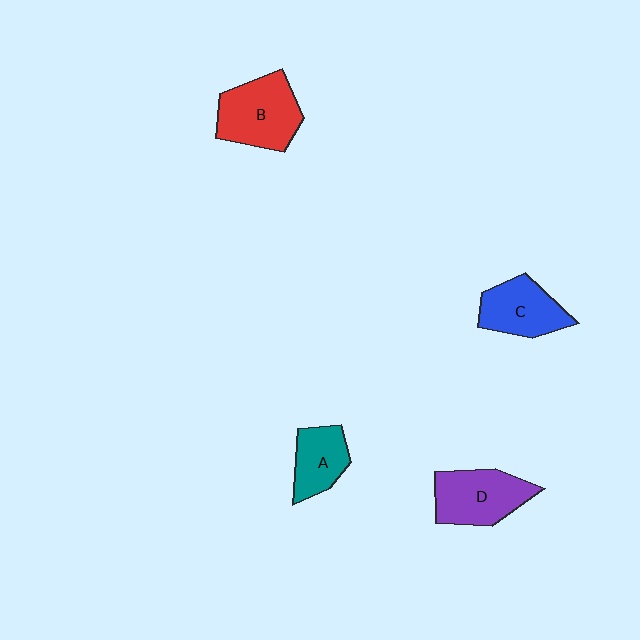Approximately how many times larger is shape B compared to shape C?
Approximately 1.3 times.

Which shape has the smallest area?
Shape A (teal).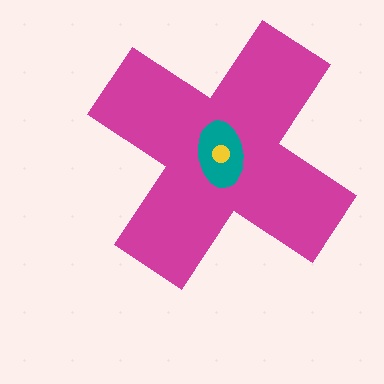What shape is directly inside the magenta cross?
The teal ellipse.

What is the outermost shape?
The magenta cross.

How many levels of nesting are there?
3.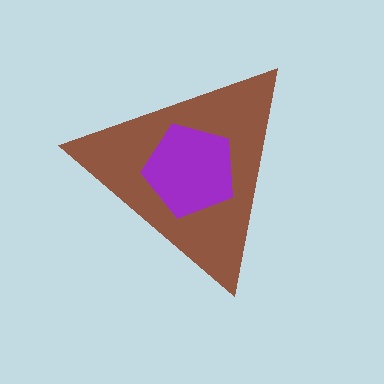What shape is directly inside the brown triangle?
The purple pentagon.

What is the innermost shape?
The purple pentagon.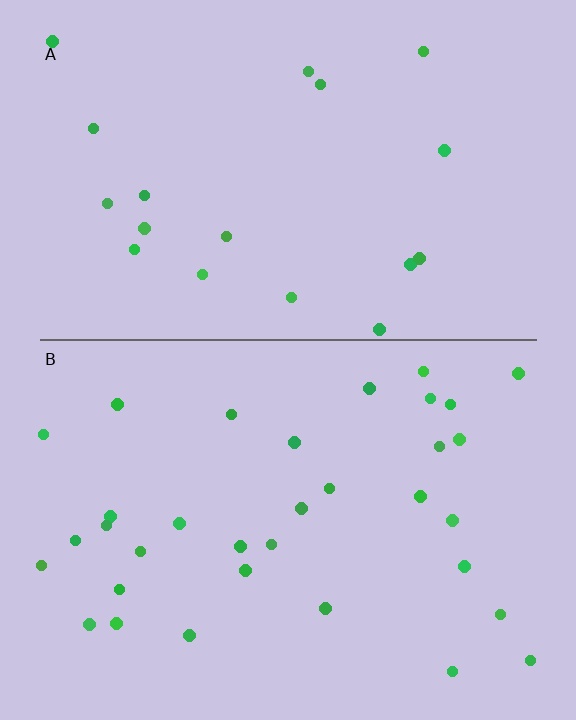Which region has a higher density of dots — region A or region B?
B (the bottom).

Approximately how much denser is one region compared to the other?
Approximately 1.8× — region B over region A.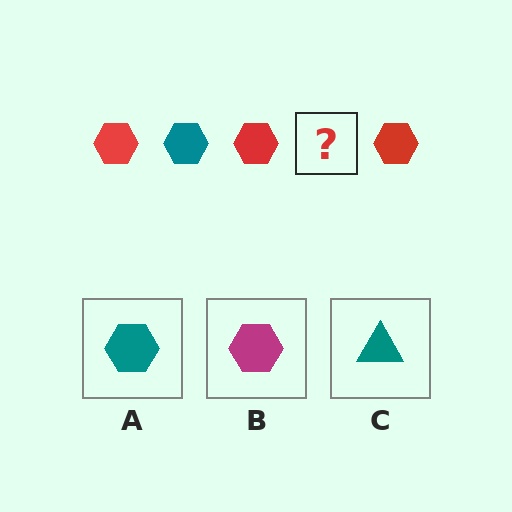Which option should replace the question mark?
Option A.